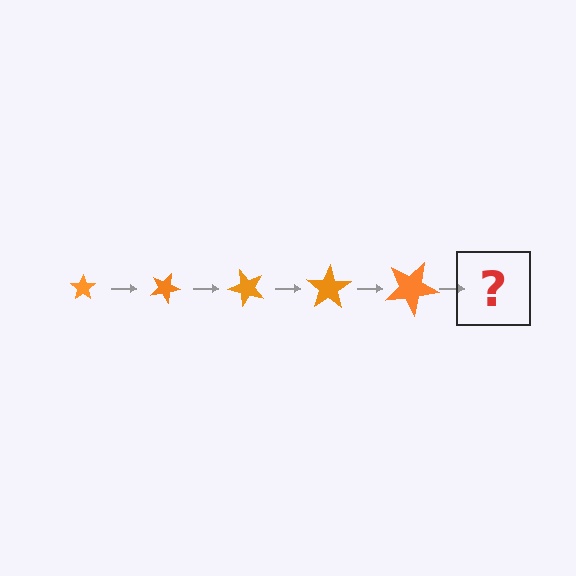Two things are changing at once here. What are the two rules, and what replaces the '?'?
The two rules are that the star grows larger each step and it rotates 25 degrees each step. The '?' should be a star, larger than the previous one and rotated 125 degrees from the start.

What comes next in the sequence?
The next element should be a star, larger than the previous one and rotated 125 degrees from the start.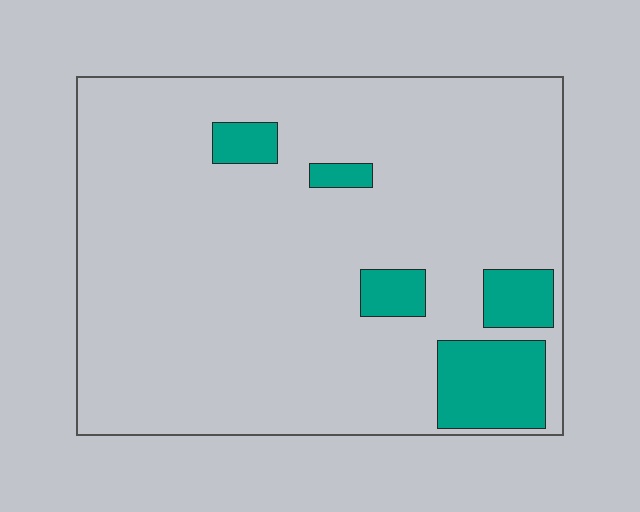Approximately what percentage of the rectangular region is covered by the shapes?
Approximately 10%.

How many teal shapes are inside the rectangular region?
5.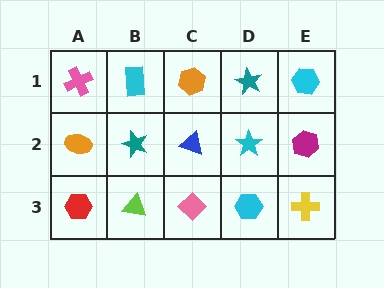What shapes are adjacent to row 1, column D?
A cyan star (row 2, column D), an orange hexagon (row 1, column C), a cyan hexagon (row 1, column E).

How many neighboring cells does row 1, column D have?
3.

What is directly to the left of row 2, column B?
An orange ellipse.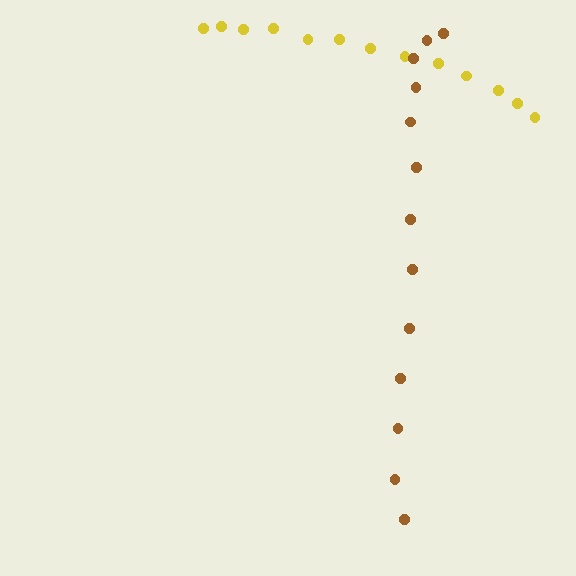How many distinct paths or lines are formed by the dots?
There are 2 distinct paths.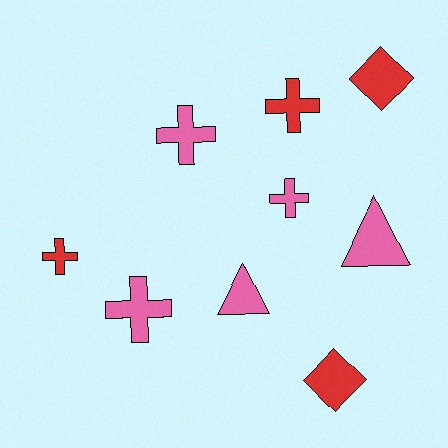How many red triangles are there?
There are no red triangles.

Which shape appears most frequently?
Cross, with 5 objects.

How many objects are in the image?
There are 9 objects.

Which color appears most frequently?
Pink, with 5 objects.